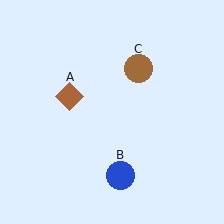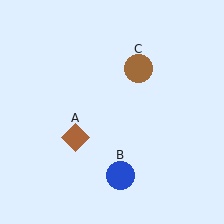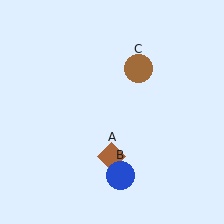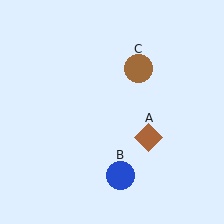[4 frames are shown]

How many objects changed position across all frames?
1 object changed position: brown diamond (object A).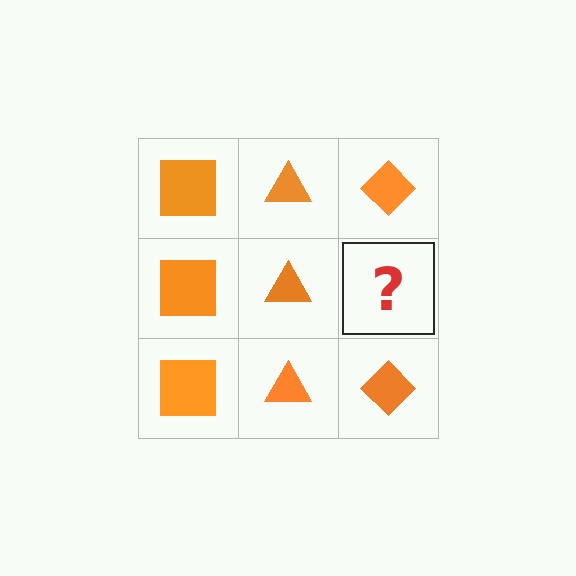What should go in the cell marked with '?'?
The missing cell should contain an orange diamond.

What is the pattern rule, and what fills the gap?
The rule is that each column has a consistent shape. The gap should be filled with an orange diamond.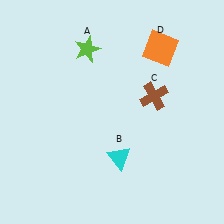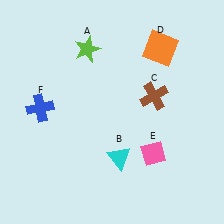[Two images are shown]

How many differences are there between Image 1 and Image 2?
There are 2 differences between the two images.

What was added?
A pink diamond (E), a blue cross (F) were added in Image 2.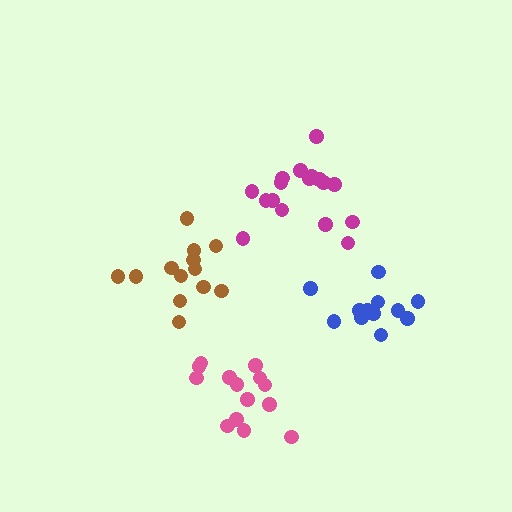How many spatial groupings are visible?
There are 4 spatial groupings.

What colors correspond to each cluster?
The clusters are colored: magenta, pink, brown, blue.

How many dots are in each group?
Group 1: 17 dots, Group 2: 14 dots, Group 3: 13 dots, Group 4: 12 dots (56 total).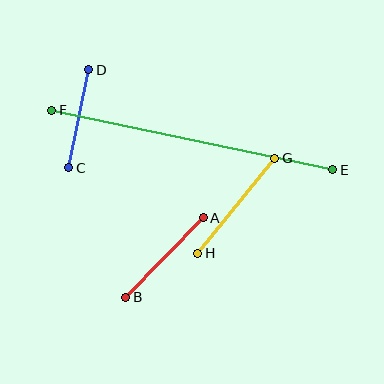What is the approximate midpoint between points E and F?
The midpoint is at approximately (192, 140) pixels.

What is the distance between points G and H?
The distance is approximately 122 pixels.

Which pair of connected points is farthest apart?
Points E and F are farthest apart.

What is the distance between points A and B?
The distance is approximately 111 pixels.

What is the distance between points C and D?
The distance is approximately 100 pixels.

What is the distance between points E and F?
The distance is approximately 288 pixels.